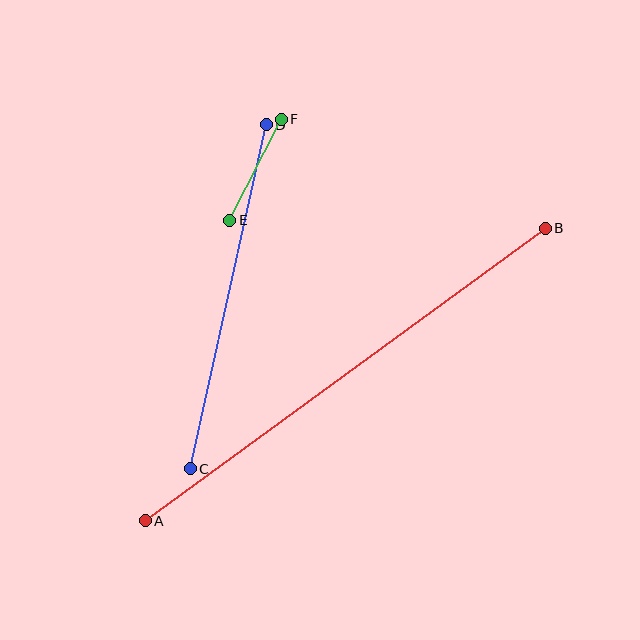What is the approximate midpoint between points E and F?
The midpoint is at approximately (255, 170) pixels.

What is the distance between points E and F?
The distance is approximately 114 pixels.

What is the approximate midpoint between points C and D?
The midpoint is at approximately (228, 297) pixels.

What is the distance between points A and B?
The distance is approximately 495 pixels.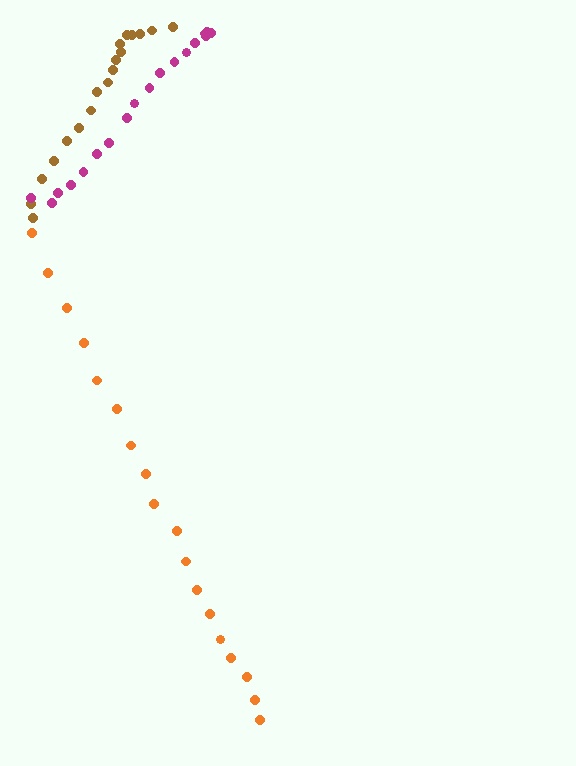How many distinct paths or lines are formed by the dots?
There are 3 distinct paths.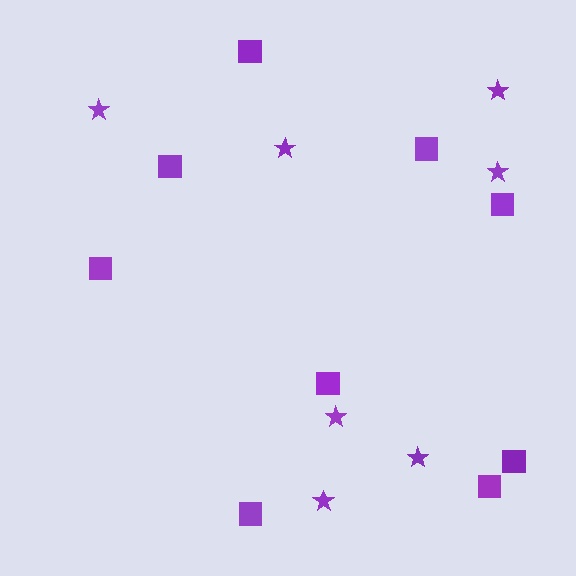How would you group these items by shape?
There are 2 groups: one group of squares (9) and one group of stars (7).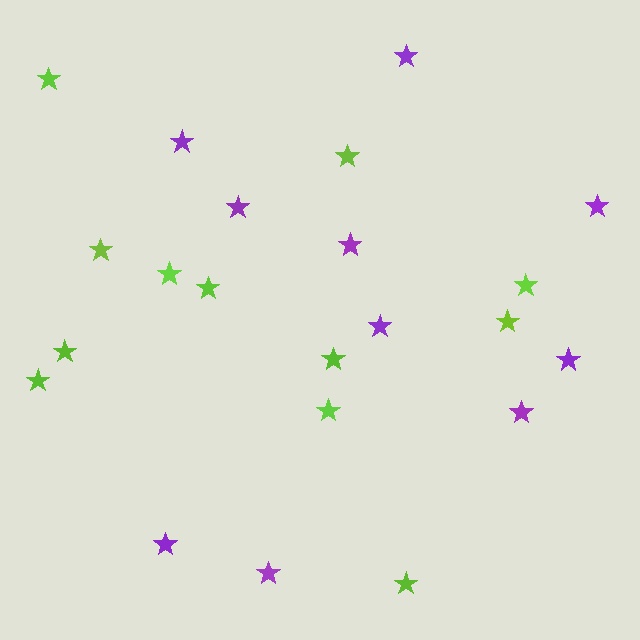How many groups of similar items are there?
There are 2 groups: one group of lime stars (12) and one group of purple stars (10).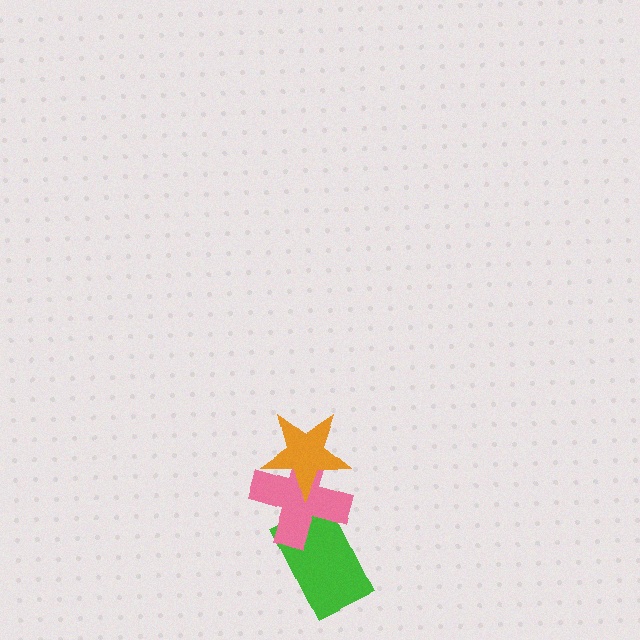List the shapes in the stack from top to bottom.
From top to bottom: the orange star, the pink cross, the green rectangle.